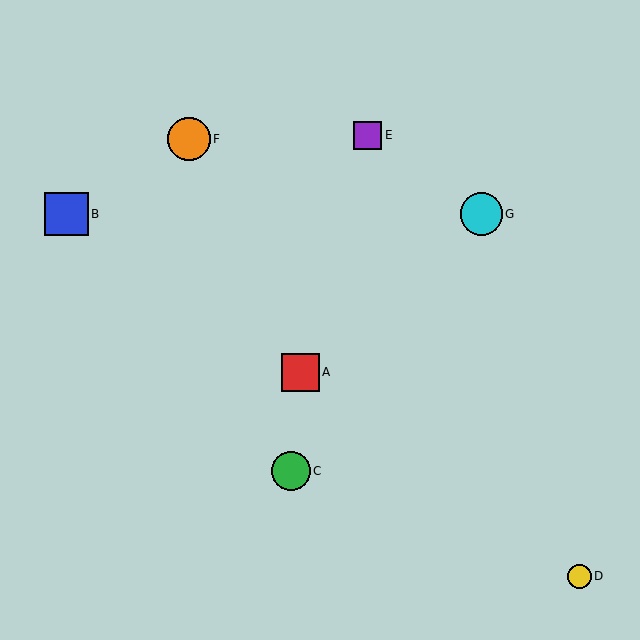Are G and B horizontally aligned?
Yes, both are at y≈214.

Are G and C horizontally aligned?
No, G is at y≈214 and C is at y≈471.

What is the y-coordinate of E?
Object E is at y≈135.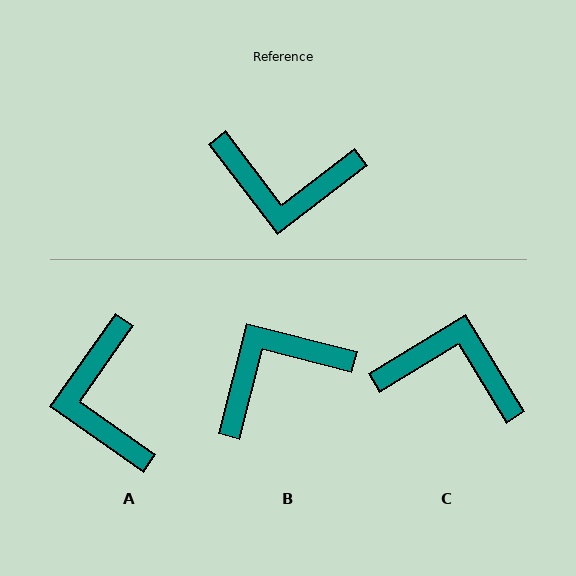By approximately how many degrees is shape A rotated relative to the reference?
Approximately 73 degrees clockwise.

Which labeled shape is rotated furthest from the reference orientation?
C, about 174 degrees away.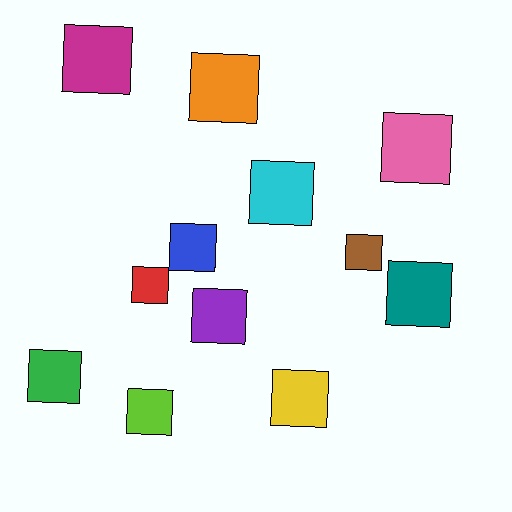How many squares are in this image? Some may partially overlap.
There are 12 squares.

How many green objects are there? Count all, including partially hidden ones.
There is 1 green object.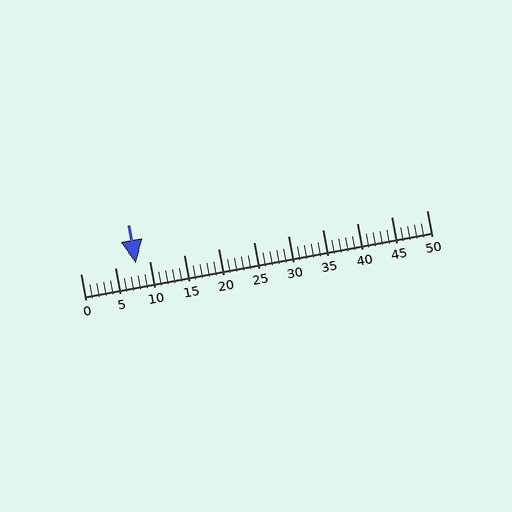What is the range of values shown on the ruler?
The ruler shows values from 0 to 50.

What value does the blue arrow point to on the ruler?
The blue arrow points to approximately 8.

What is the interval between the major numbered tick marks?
The major tick marks are spaced 5 units apart.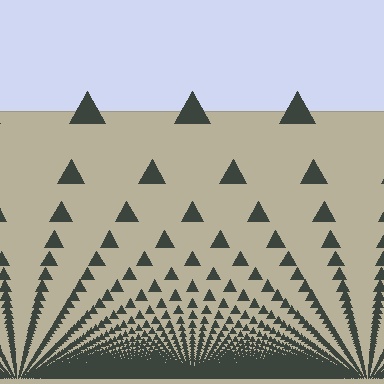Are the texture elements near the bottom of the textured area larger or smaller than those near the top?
Smaller. The gradient is inverted — elements near the bottom are smaller and denser.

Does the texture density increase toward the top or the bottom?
Density increases toward the bottom.